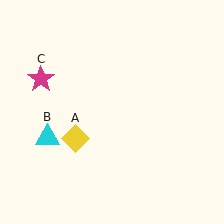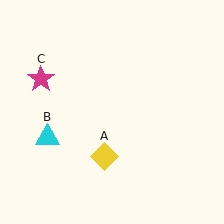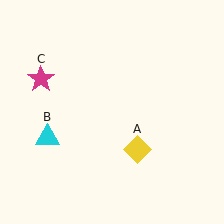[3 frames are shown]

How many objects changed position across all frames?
1 object changed position: yellow diamond (object A).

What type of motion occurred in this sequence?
The yellow diamond (object A) rotated counterclockwise around the center of the scene.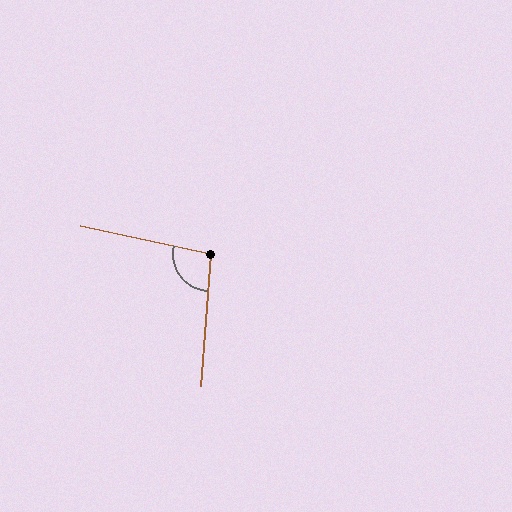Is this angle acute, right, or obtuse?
It is obtuse.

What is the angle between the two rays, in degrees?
Approximately 98 degrees.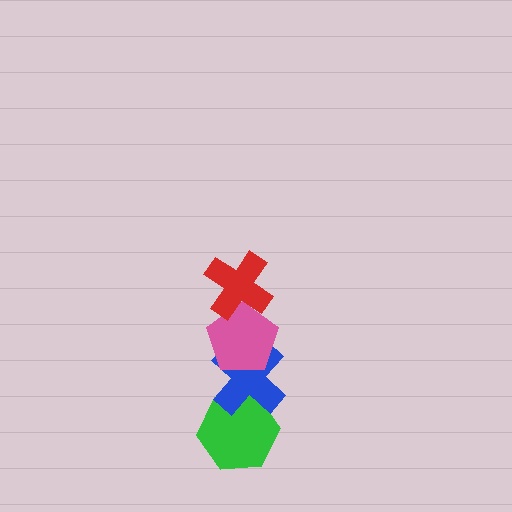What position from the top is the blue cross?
The blue cross is 3rd from the top.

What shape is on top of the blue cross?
The pink pentagon is on top of the blue cross.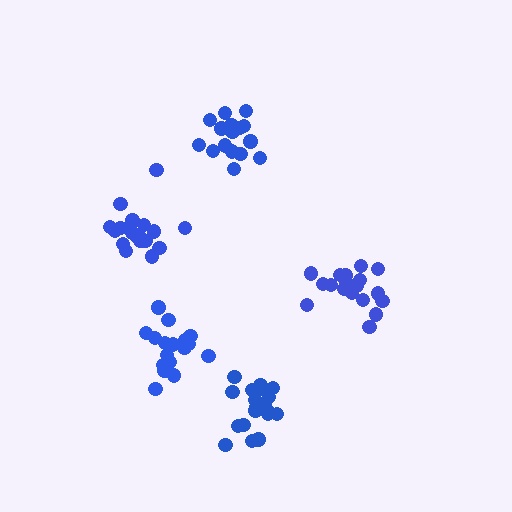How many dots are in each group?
Group 1: 16 dots, Group 2: 18 dots, Group 3: 20 dots, Group 4: 17 dots, Group 5: 18 dots (89 total).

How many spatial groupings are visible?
There are 5 spatial groupings.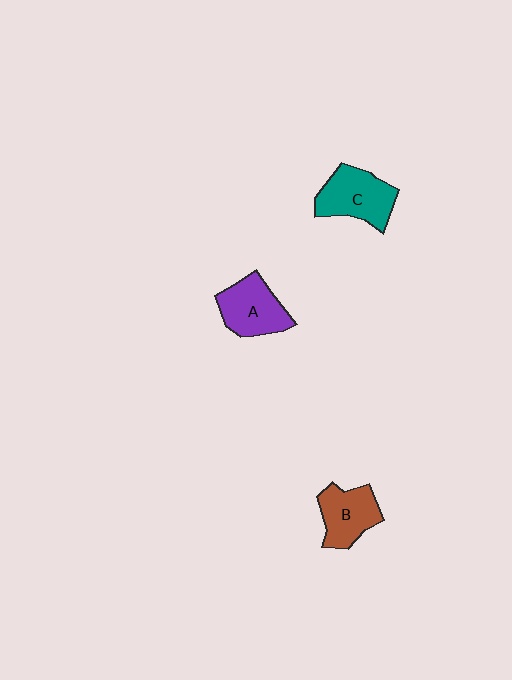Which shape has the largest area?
Shape C (teal).